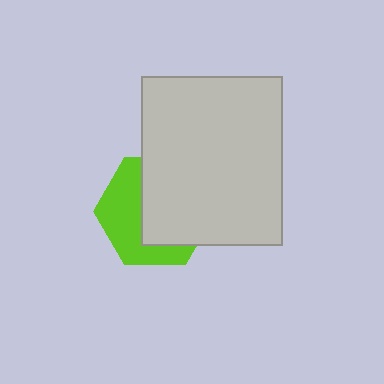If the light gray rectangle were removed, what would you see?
You would see the complete lime hexagon.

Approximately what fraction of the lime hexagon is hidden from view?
Roughly 55% of the lime hexagon is hidden behind the light gray rectangle.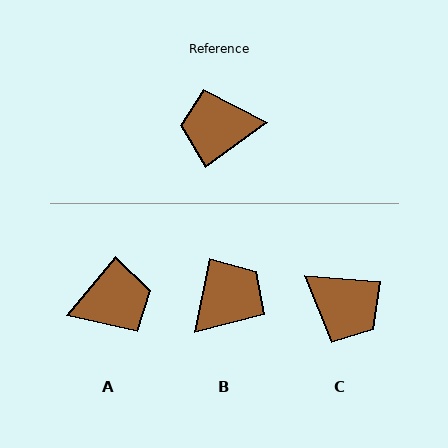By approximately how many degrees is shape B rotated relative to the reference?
Approximately 137 degrees clockwise.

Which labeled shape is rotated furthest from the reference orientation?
A, about 165 degrees away.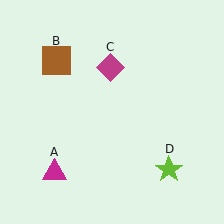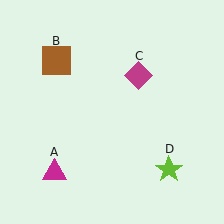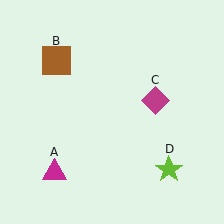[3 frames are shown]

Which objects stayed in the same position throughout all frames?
Magenta triangle (object A) and brown square (object B) and lime star (object D) remained stationary.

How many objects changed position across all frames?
1 object changed position: magenta diamond (object C).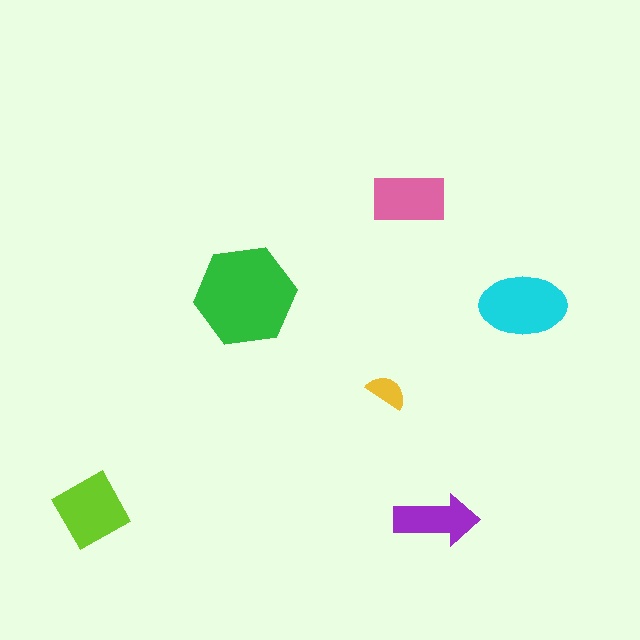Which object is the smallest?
The yellow semicircle.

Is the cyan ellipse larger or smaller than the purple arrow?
Larger.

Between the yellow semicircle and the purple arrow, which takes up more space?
The purple arrow.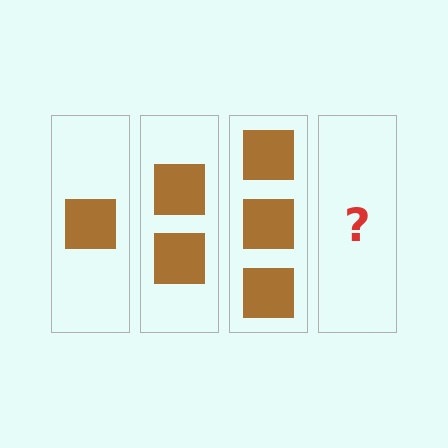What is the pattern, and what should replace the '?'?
The pattern is that each step adds one more square. The '?' should be 4 squares.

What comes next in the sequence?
The next element should be 4 squares.